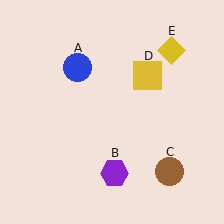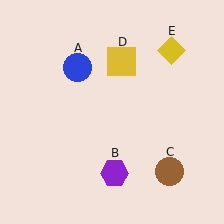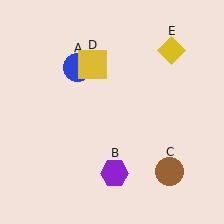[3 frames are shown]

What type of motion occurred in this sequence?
The yellow square (object D) rotated counterclockwise around the center of the scene.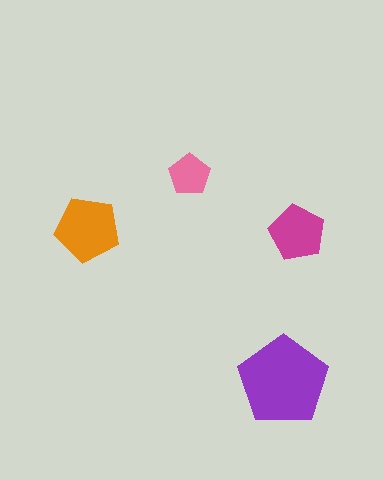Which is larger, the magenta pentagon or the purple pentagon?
The purple one.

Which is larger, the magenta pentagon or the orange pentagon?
The orange one.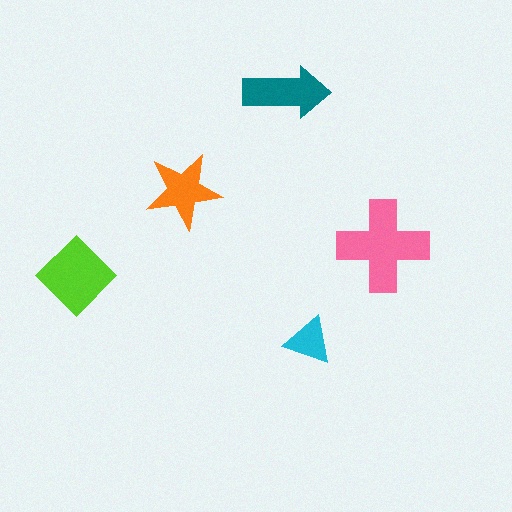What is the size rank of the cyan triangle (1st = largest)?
5th.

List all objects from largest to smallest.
The pink cross, the lime diamond, the teal arrow, the orange star, the cyan triangle.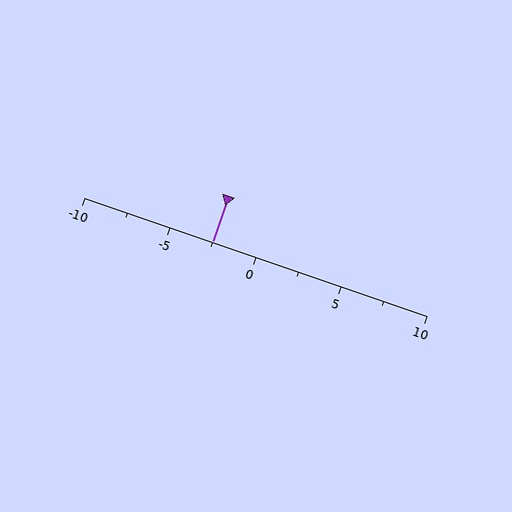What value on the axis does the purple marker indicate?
The marker indicates approximately -2.5.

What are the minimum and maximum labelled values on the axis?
The axis runs from -10 to 10.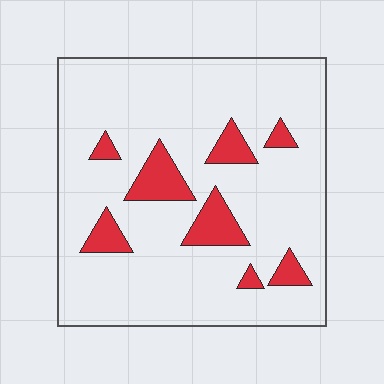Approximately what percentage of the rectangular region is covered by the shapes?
Approximately 15%.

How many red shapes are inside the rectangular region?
8.